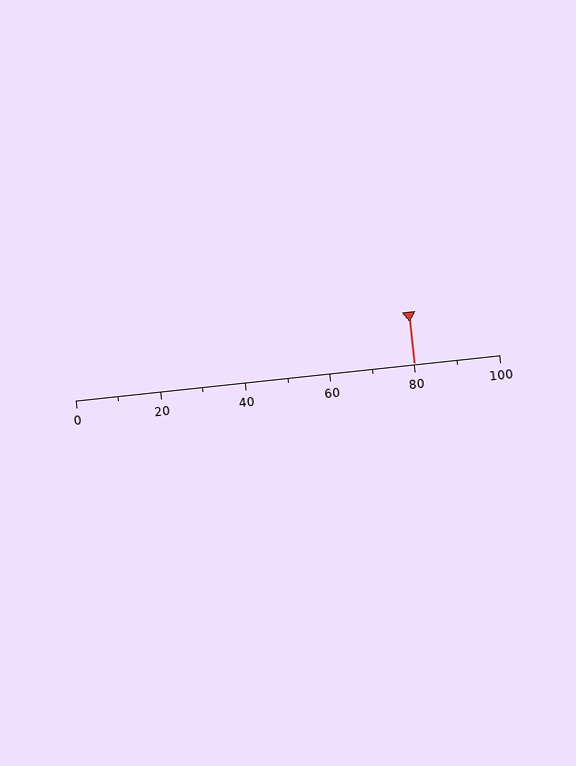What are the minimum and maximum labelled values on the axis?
The axis runs from 0 to 100.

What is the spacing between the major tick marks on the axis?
The major ticks are spaced 20 apart.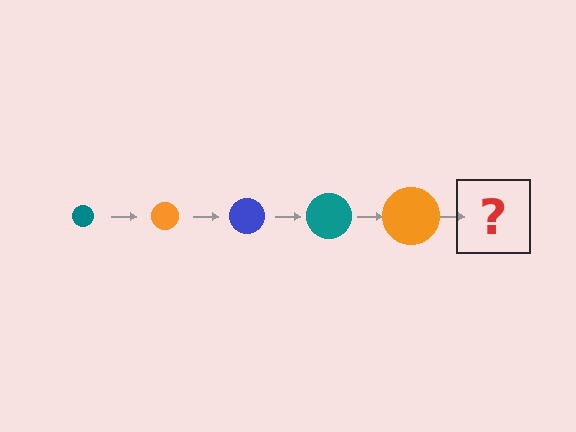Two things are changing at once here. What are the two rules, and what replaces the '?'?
The two rules are that the circle grows larger each step and the color cycles through teal, orange, and blue. The '?' should be a blue circle, larger than the previous one.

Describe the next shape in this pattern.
It should be a blue circle, larger than the previous one.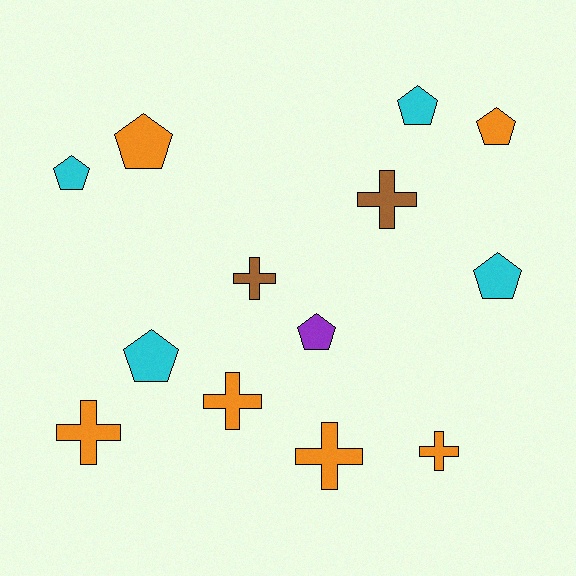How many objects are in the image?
There are 13 objects.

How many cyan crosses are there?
There are no cyan crosses.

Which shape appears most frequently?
Pentagon, with 7 objects.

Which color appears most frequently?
Orange, with 6 objects.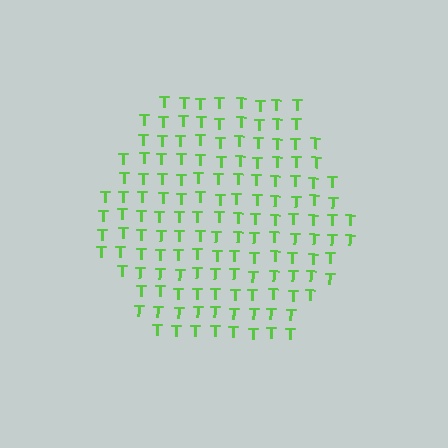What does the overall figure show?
The overall figure shows a hexagon.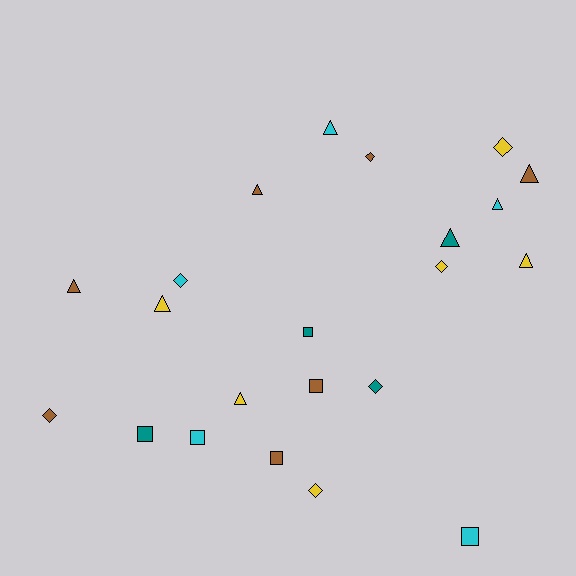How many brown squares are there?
There are 2 brown squares.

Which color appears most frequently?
Brown, with 7 objects.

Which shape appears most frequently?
Triangle, with 9 objects.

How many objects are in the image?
There are 22 objects.